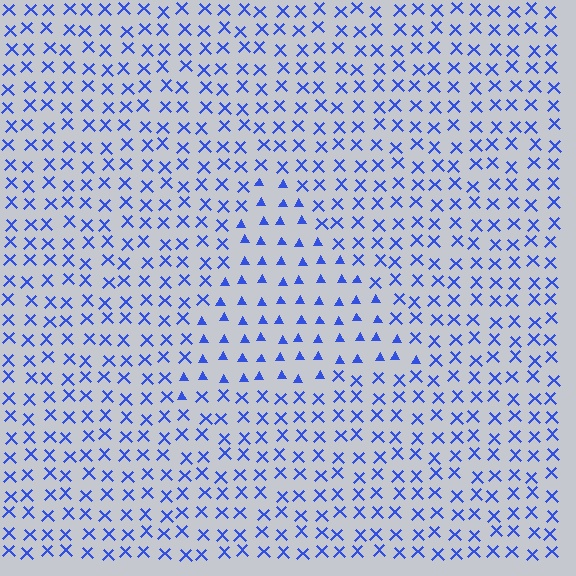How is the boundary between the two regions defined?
The boundary is defined by a change in element shape: triangles inside vs. X marks outside. All elements share the same color and spacing.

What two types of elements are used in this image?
The image uses triangles inside the triangle region and X marks outside it.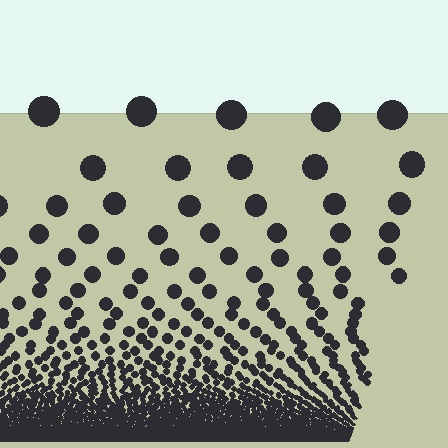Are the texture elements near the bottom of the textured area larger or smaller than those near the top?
Smaller. The gradient is inverted — elements near the bottom are smaller and denser.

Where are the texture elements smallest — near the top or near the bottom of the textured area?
Near the bottom.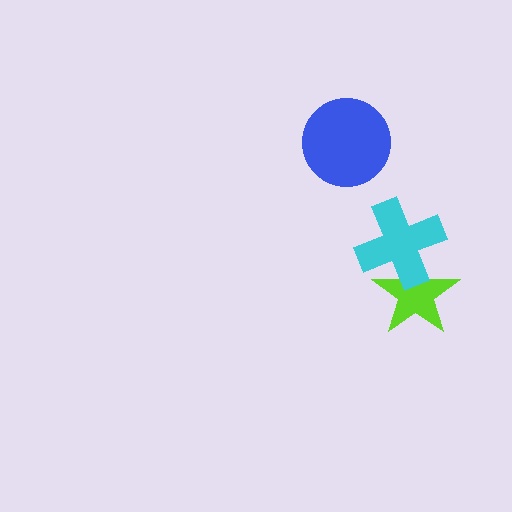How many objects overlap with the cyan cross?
1 object overlaps with the cyan cross.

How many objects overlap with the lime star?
1 object overlaps with the lime star.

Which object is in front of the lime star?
The cyan cross is in front of the lime star.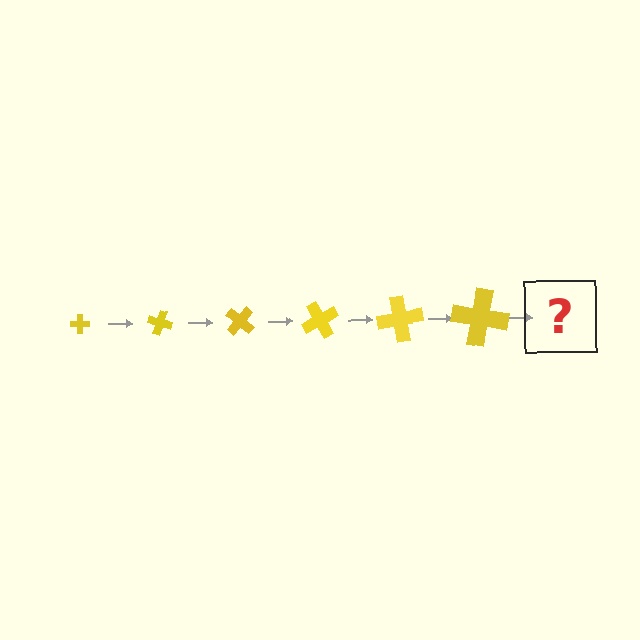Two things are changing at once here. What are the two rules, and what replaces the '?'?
The two rules are that the cross grows larger each step and it rotates 20 degrees each step. The '?' should be a cross, larger than the previous one and rotated 120 degrees from the start.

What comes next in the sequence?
The next element should be a cross, larger than the previous one and rotated 120 degrees from the start.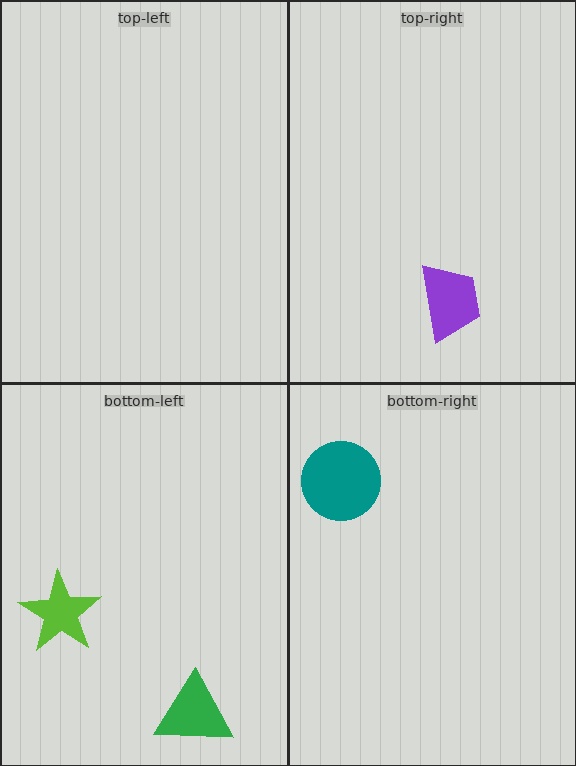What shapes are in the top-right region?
The purple trapezoid.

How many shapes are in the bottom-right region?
1.